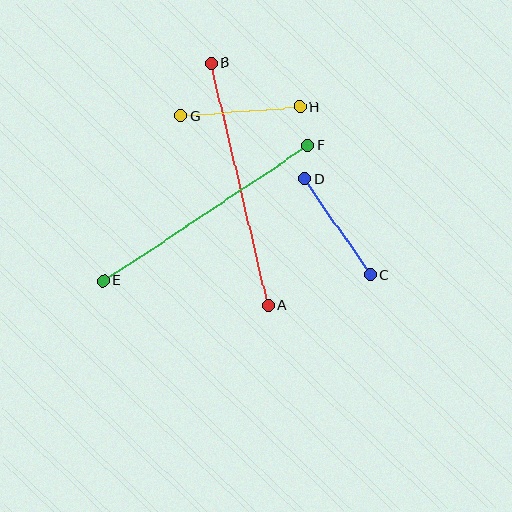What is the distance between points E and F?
The distance is approximately 245 pixels.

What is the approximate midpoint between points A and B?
The midpoint is at approximately (240, 184) pixels.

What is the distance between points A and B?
The distance is approximately 249 pixels.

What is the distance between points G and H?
The distance is approximately 120 pixels.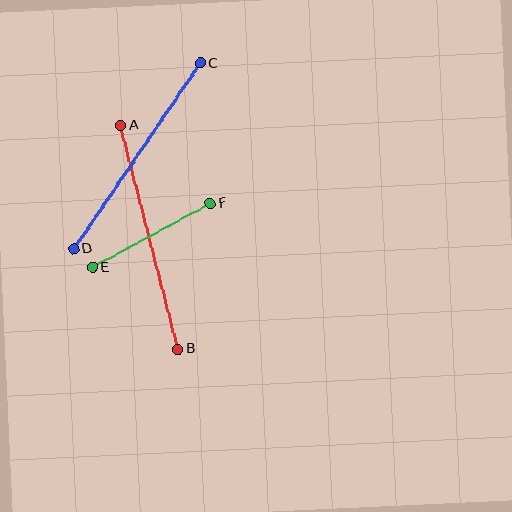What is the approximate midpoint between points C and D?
The midpoint is at approximately (137, 156) pixels.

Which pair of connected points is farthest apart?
Points A and B are farthest apart.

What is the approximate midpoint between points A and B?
The midpoint is at approximately (149, 237) pixels.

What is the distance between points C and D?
The distance is approximately 224 pixels.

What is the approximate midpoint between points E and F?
The midpoint is at approximately (151, 236) pixels.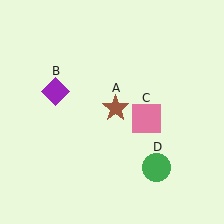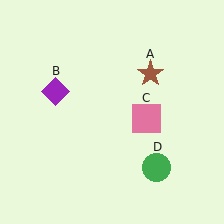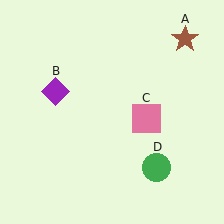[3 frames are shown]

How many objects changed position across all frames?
1 object changed position: brown star (object A).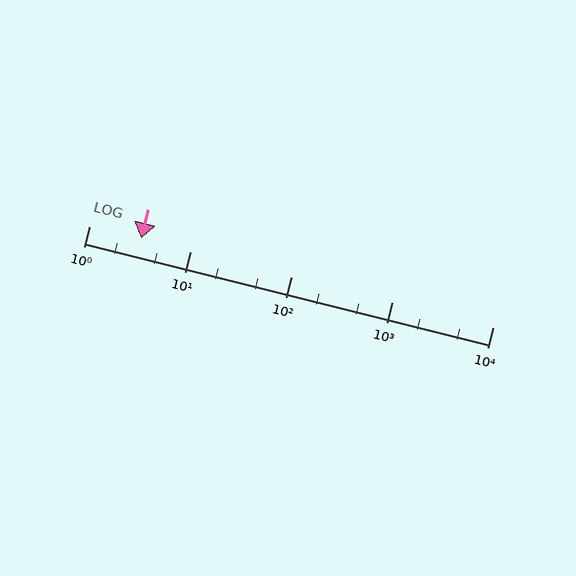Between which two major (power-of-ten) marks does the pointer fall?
The pointer is between 1 and 10.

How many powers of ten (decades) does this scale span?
The scale spans 4 decades, from 1 to 10000.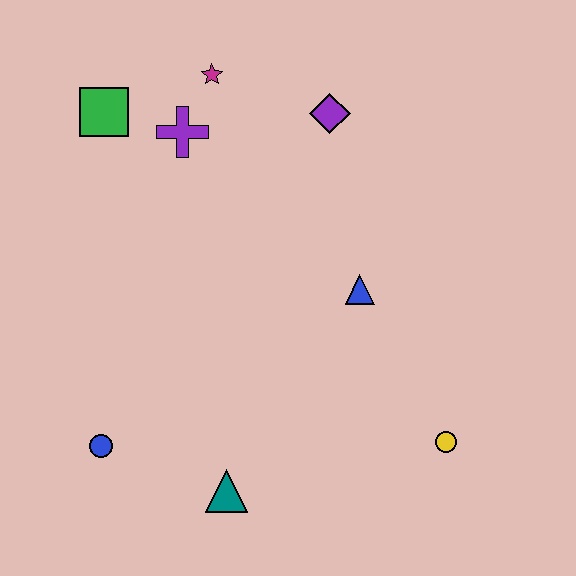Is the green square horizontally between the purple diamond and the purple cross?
No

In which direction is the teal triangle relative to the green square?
The teal triangle is below the green square.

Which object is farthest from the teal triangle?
The magenta star is farthest from the teal triangle.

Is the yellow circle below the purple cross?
Yes